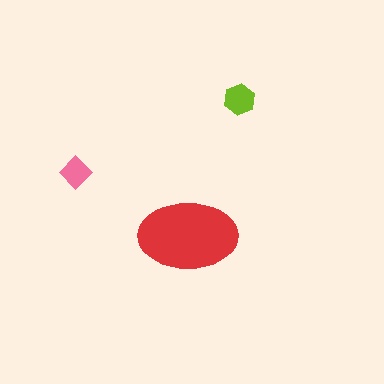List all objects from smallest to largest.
The pink diamond, the lime hexagon, the red ellipse.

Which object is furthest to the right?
The lime hexagon is rightmost.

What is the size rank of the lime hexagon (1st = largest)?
2nd.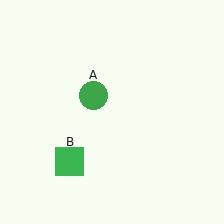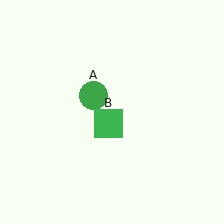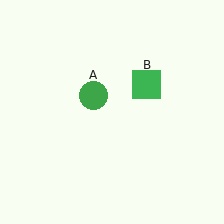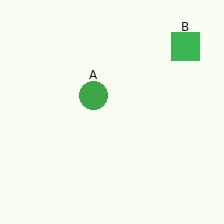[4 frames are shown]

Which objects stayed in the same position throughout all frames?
Green circle (object A) remained stationary.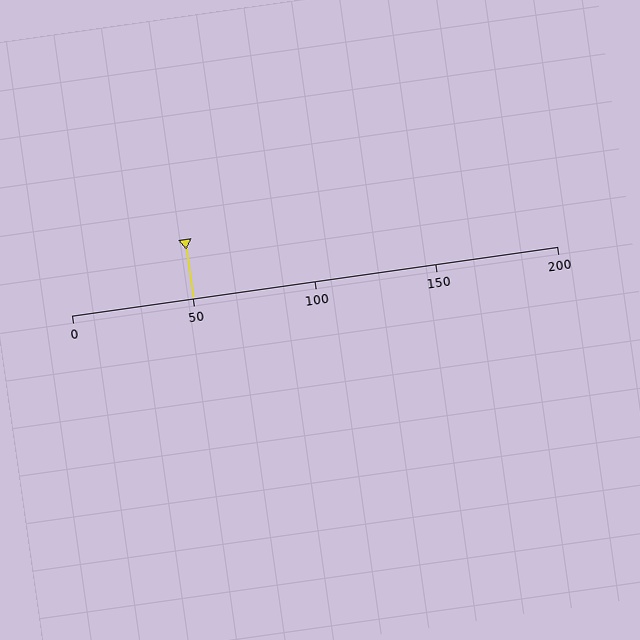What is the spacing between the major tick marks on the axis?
The major ticks are spaced 50 apart.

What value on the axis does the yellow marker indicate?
The marker indicates approximately 50.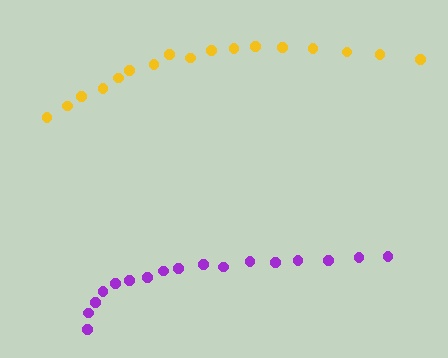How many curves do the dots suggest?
There are 2 distinct paths.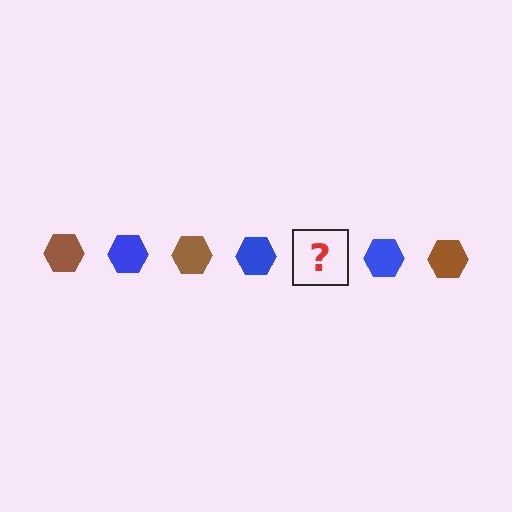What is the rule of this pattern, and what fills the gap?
The rule is that the pattern cycles through brown, blue hexagons. The gap should be filled with a brown hexagon.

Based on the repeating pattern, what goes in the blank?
The blank should be a brown hexagon.